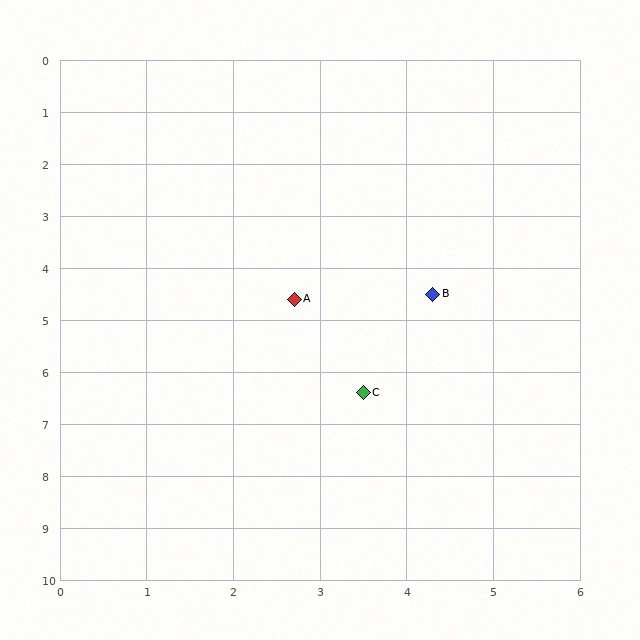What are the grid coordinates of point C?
Point C is at approximately (3.5, 6.4).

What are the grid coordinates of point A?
Point A is at approximately (2.7, 4.6).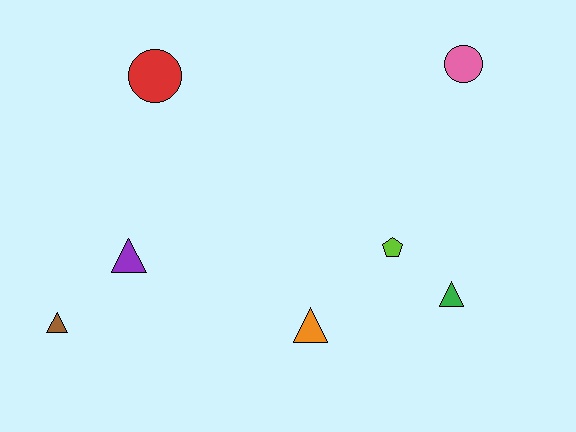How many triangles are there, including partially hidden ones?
There are 4 triangles.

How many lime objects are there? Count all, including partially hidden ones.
There is 1 lime object.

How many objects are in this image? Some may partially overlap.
There are 7 objects.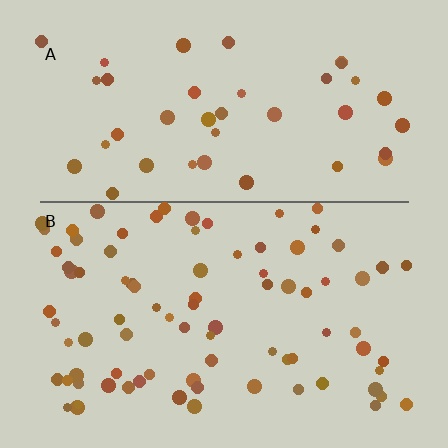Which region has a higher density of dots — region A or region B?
B (the bottom).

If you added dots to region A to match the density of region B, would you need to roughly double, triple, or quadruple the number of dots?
Approximately double.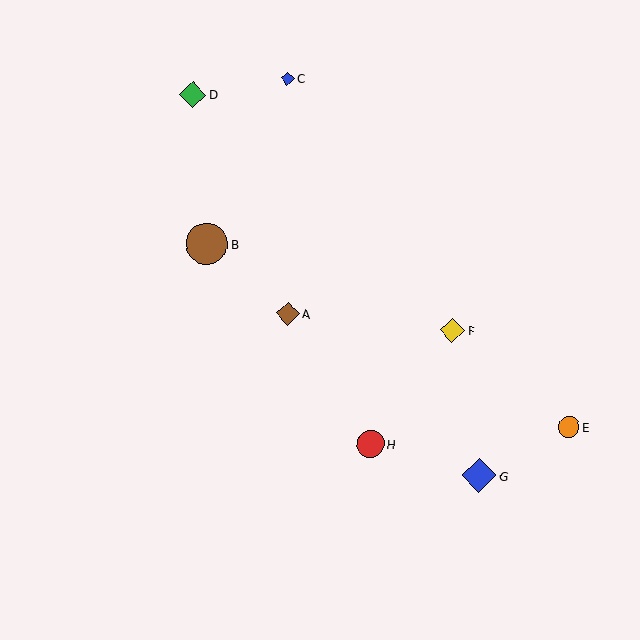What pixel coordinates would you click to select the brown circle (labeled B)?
Click at (207, 244) to select the brown circle B.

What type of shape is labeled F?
Shape F is a yellow diamond.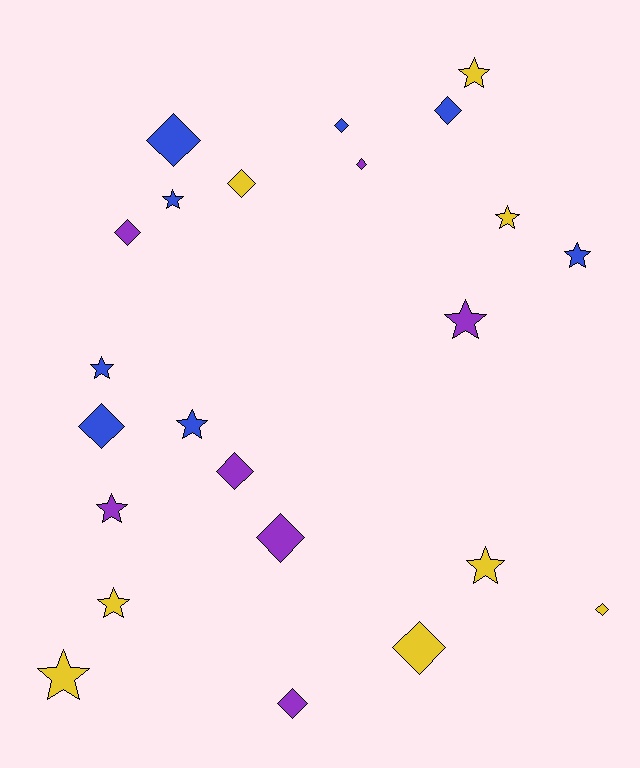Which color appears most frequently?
Blue, with 8 objects.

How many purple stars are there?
There are 2 purple stars.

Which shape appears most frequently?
Diamond, with 12 objects.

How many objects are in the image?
There are 23 objects.